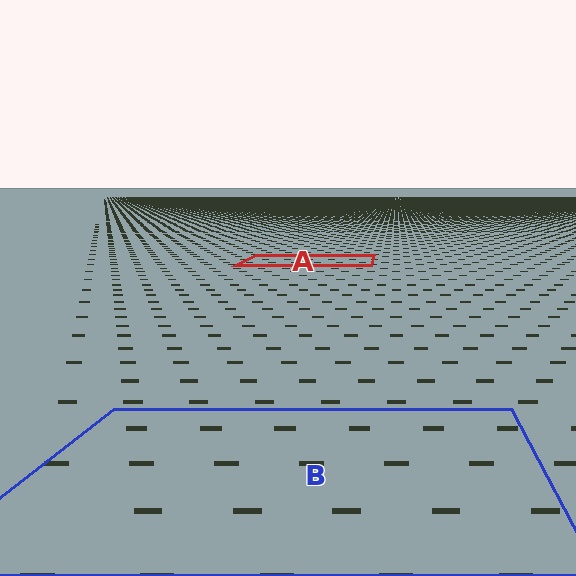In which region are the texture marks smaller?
The texture marks are smaller in region A, because it is farther away.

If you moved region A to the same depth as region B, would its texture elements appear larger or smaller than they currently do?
They would appear larger. At a closer depth, the same texture elements are projected at a bigger on-screen size.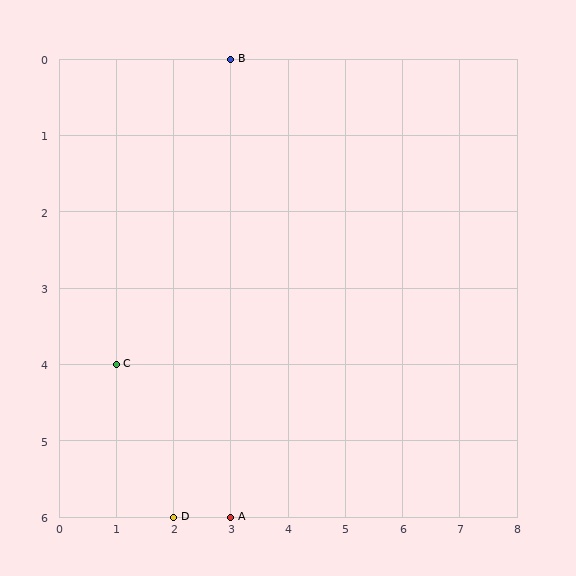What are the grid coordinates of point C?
Point C is at grid coordinates (1, 4).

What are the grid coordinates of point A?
Point A is at grid coordinates (3, 6).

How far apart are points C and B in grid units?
Points C and B are 2 columns and 4 rows apart (about 4.5 grid units diagonally).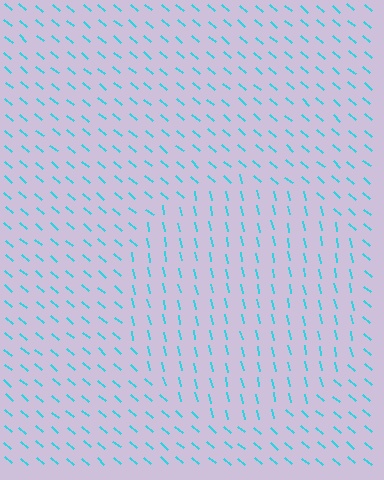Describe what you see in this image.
The image is filled with small cyan line segments. A circle region in the image has lines oriented differently from the surrounding lines, creating a visible texture boundary.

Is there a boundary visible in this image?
Yes, there is a texture boundary formed by a change in line orientation.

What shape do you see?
I see a circle.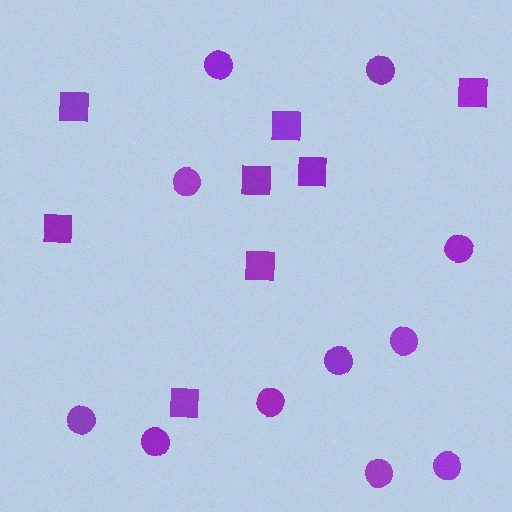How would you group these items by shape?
There are 2 groups: one group of squares (8) and one group of circles (11).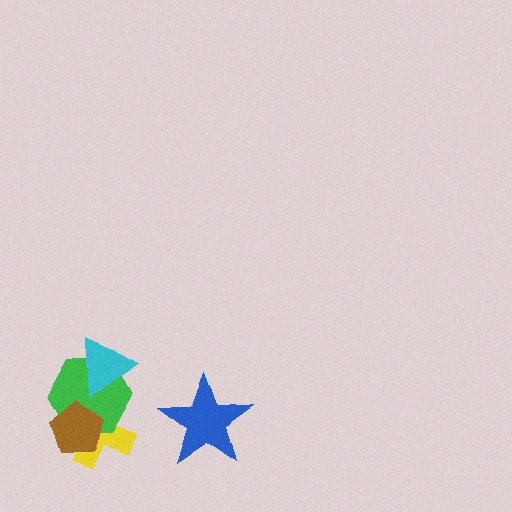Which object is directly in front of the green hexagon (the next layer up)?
The cyan triangle is directly in front of the green hexagon.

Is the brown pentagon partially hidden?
No, no other shape covers it.